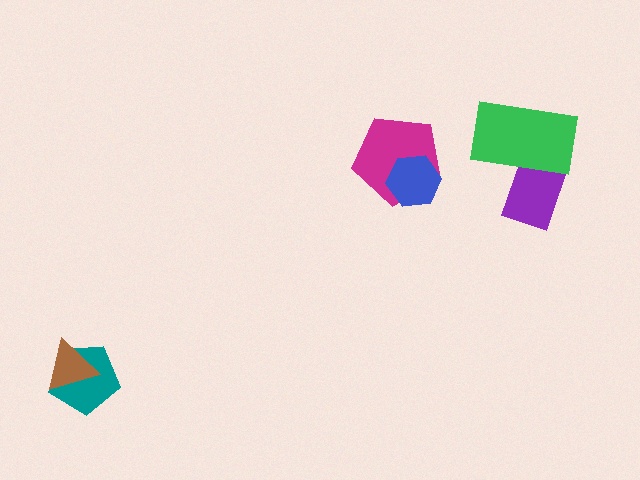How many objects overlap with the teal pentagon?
1 object overlaps with the teal pentagon.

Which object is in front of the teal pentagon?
The brown triangle is in front of the teal pentagon.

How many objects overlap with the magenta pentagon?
1 object overlaps with the magenta pentagon.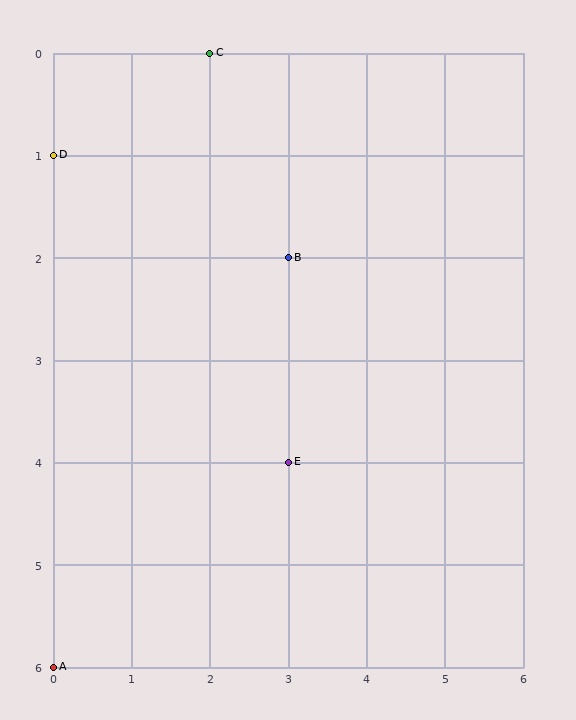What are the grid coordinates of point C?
Point C is at grid coordinates (2, 0).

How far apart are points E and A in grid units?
Points E and A are 3 columns and 2 rows apart (about 3.6 grid units diagonally).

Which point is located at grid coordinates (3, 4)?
Point E is at (3, 4).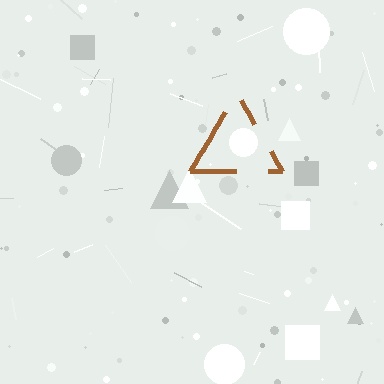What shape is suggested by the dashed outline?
The dashed outline suggests a triangle.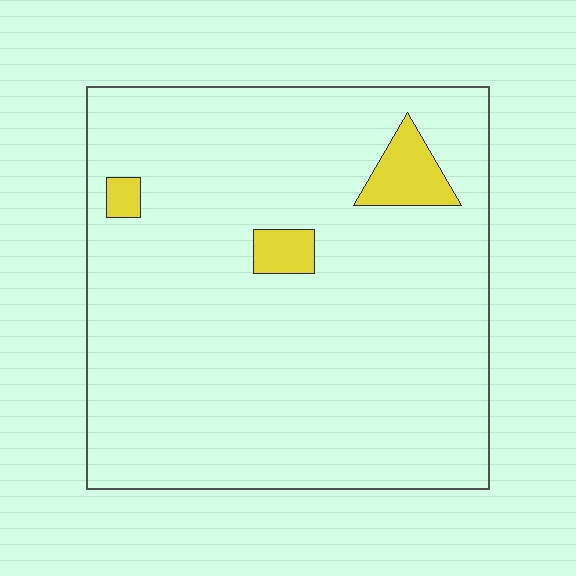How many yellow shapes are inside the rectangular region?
3.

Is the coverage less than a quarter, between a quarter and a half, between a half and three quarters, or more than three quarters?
Less than a quarter.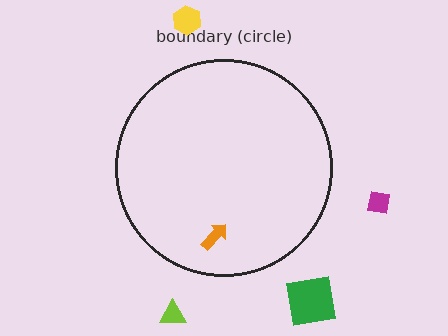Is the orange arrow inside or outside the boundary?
Inside.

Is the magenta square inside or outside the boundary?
Outside.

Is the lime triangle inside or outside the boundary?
Outside.